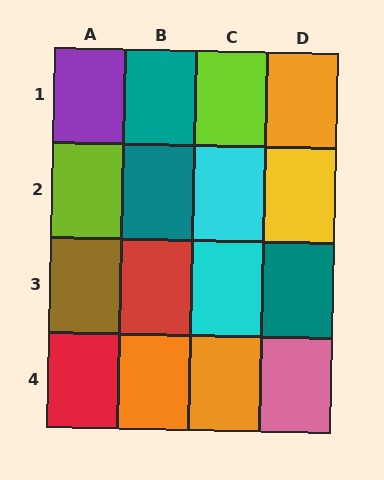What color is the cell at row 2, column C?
Cyan.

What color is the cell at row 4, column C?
Orange.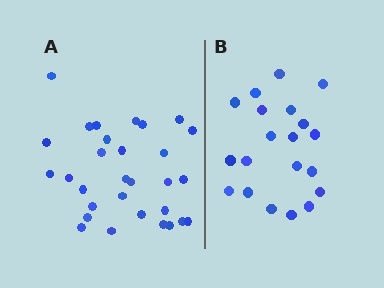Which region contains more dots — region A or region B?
Region A (the left region) has more dots.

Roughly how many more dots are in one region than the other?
Region A has roughly 10 or so more dots than region B.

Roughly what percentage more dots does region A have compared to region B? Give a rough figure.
About 50% more.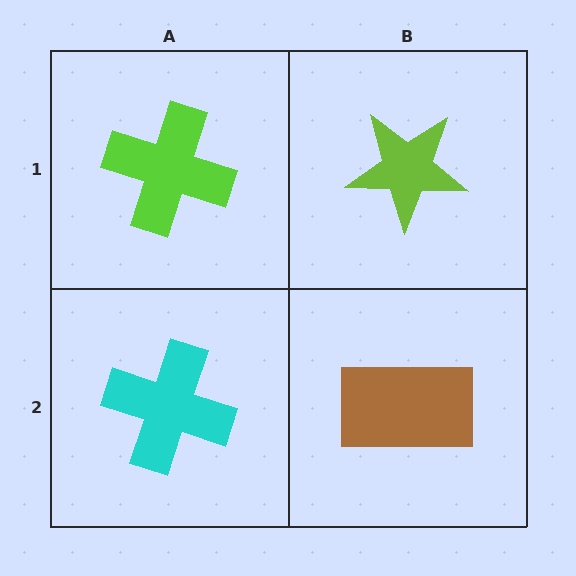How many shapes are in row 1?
2 shapes.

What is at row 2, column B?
A brown rectangle.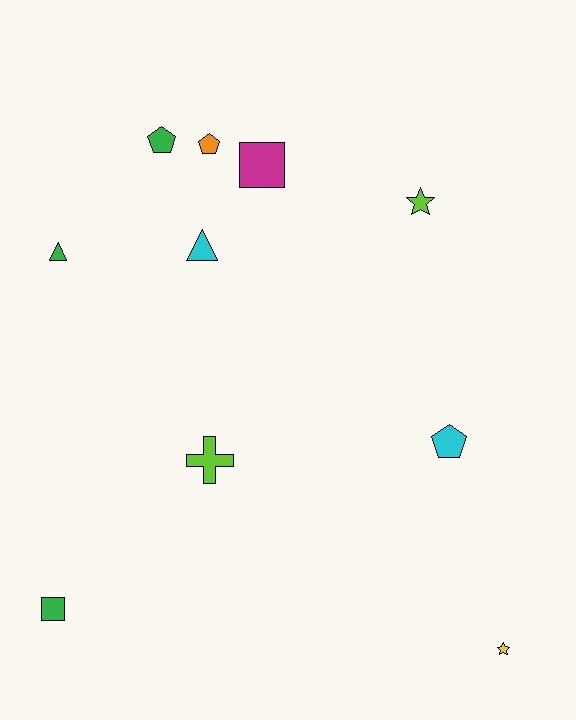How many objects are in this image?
There are 10 objects.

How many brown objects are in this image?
There are no brown objects.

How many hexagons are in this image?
There are no hexagons.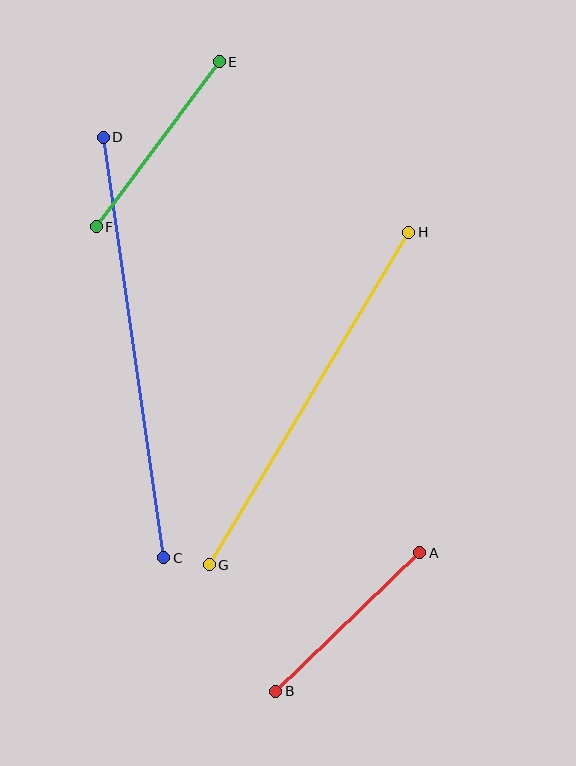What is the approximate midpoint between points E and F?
The midpoint is at approximately (158, 144) pixels.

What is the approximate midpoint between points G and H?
The midpoint is at approximately (309, 398) pixels.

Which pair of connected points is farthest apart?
Points C and D are farthest apart.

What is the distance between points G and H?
The distance is approximately 388 pixels.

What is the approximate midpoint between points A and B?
The midpoint is at approximately (348, 622) pixels.